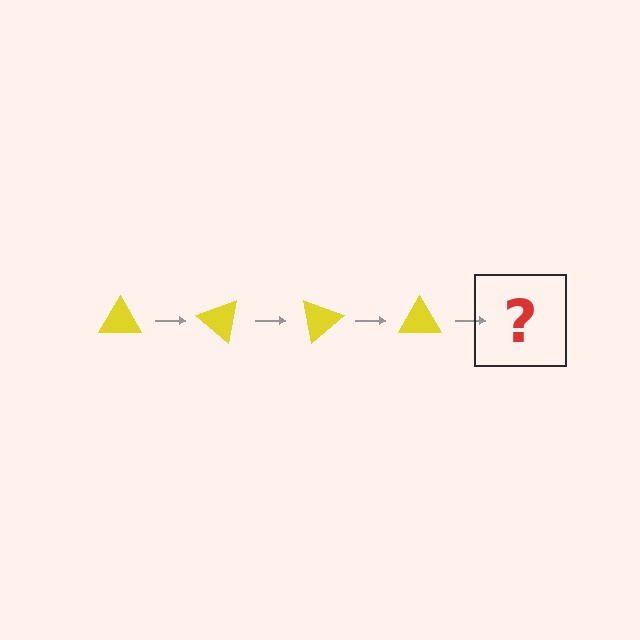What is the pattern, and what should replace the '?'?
The pattern is that the triangle rotates 40 degrees each step. The '?' should be a yellow triangle rotated 160 degrees.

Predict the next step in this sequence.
The next step is a yellow triangle rotated 160 degrees.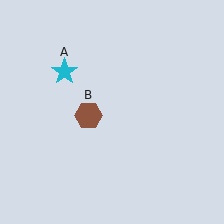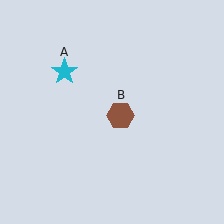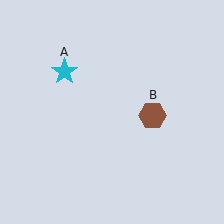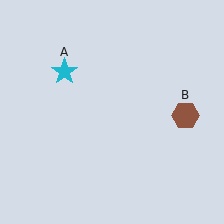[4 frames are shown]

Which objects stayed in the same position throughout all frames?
Cyan star (object A) remained stationary.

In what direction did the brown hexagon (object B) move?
The brown hexagon (object B) moved right.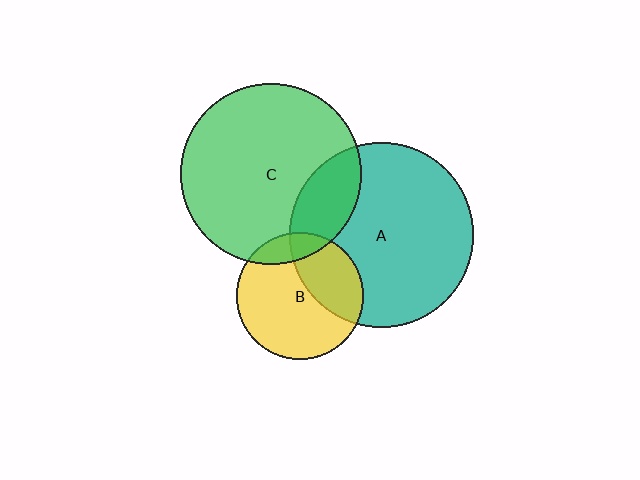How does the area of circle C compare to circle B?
Approximately 2.0 times.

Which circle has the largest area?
Circle A (teal).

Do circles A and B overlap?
Yes.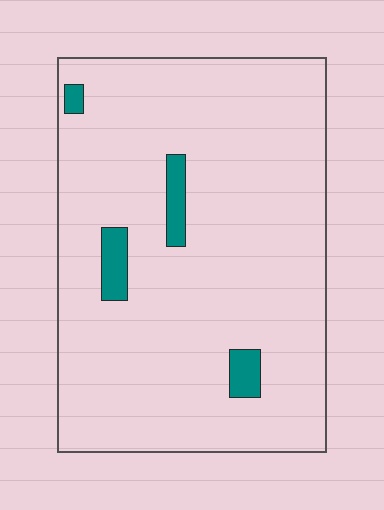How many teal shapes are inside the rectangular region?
4.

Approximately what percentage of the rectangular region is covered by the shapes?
Approximately 5%.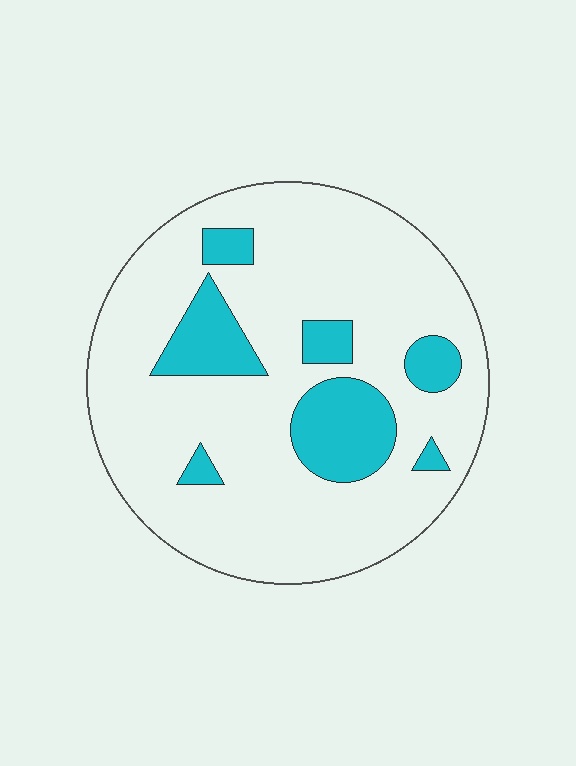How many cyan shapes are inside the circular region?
7.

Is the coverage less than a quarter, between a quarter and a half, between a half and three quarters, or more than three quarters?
Less than a quarter.